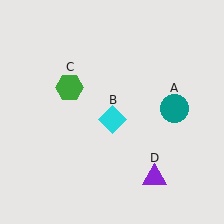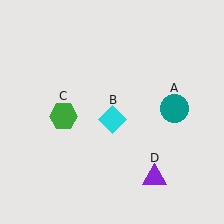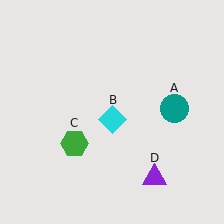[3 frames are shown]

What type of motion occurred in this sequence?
The green hexagon (object C) rotated counterclockwise around the center of the scene.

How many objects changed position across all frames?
1 object changed position: green hexagon (object C).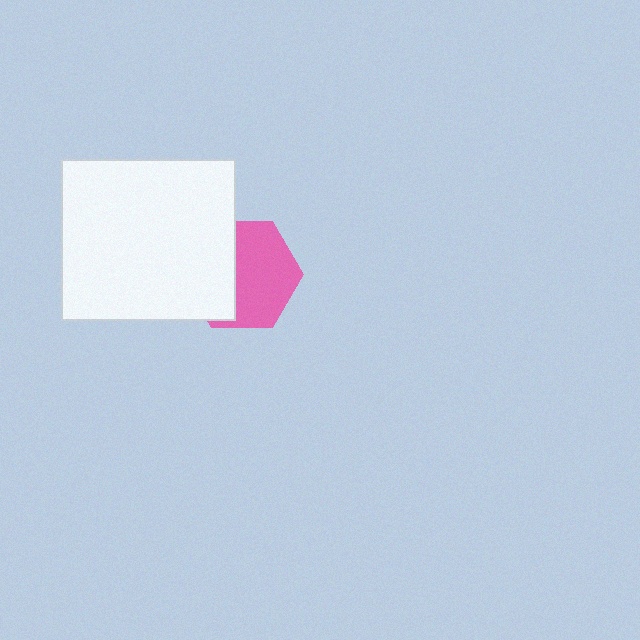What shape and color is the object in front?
The object in front is a white rectangle.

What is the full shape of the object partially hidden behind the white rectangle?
The partially hidden object is a pink hexagon.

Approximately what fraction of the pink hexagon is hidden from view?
Roughly 41% of the pink hexagon is hidden behind the white rectangle.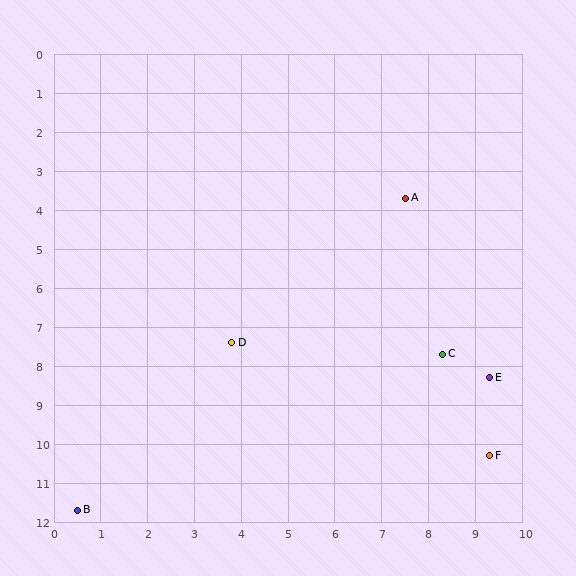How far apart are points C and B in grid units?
Points C and B are about 8.8 grid units apart.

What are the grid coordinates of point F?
Point F is at approximately (9.3, 10.3).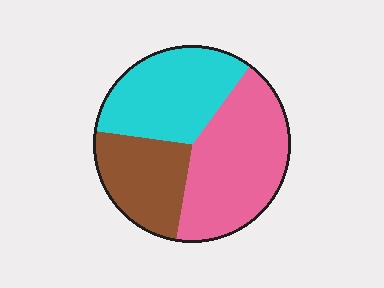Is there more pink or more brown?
Pink.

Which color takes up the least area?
Brown, at roughly 25%.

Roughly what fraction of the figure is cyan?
Cyan takes up about one third (1/3) of the figure.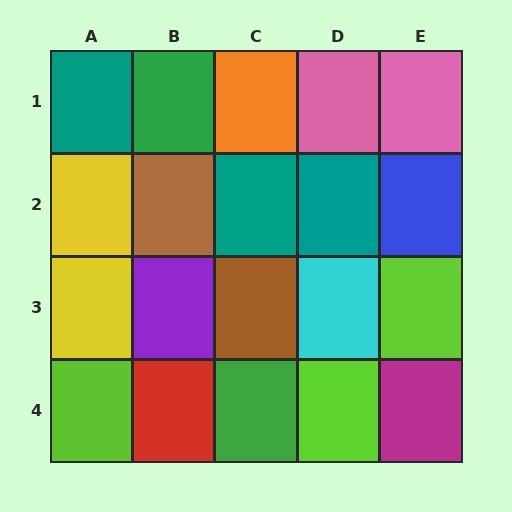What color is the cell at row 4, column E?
Magenta.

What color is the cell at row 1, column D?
Pink.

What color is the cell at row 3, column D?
Cyan.